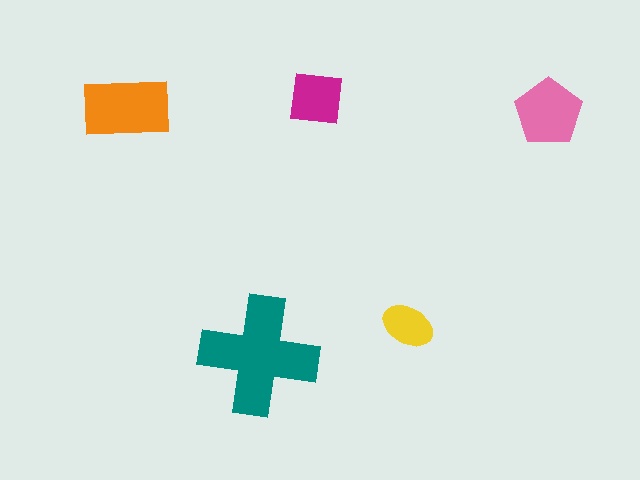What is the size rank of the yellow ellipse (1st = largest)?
5th.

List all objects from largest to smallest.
The teal cross, the orange rectangle, the pink pentagon, the magenta square, the yellow ellipse.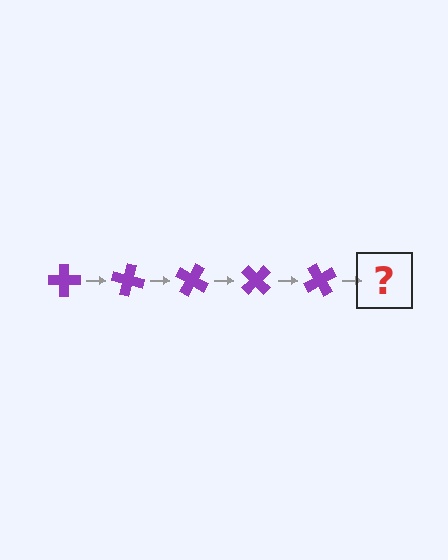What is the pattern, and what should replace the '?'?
The pattern is that the cross rotates 15 degrees each step. The '?' should be a purple cross rotated 75 degrees.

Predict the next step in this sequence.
The next step is a purple cross rotated 75 degrees.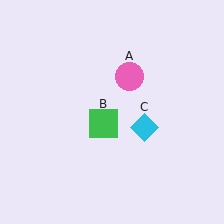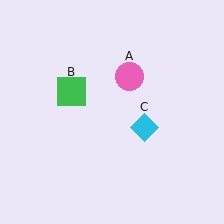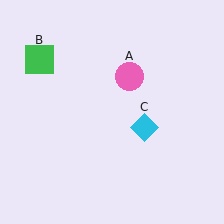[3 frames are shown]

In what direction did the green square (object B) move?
The green square (object B) moved up and to the left.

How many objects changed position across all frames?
1 object changed position: green square (object B).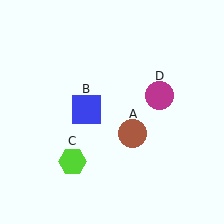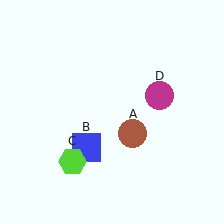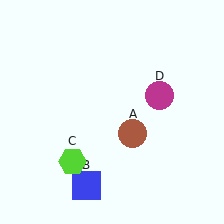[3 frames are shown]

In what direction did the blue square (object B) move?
The blue square (object B) moved down.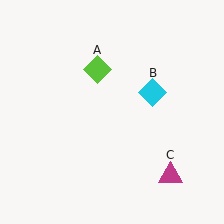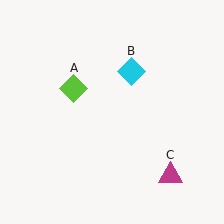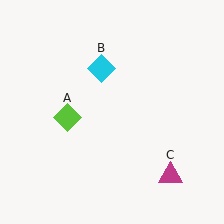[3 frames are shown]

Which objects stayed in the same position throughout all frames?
Magenta triangle (object C) remained stationary.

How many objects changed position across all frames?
2 objects changed position: lime diamond (object A), cyan diamond (object B).